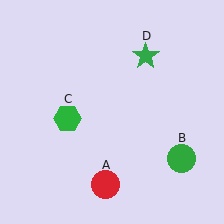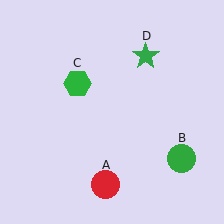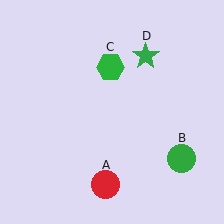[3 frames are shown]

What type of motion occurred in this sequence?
The green hexagon (object C) rotated clockwise around the center of the scene.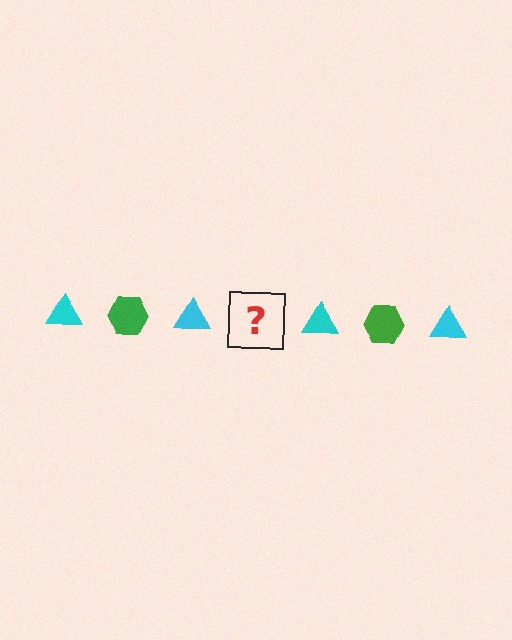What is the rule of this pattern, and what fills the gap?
The rule is that the pattern alternates between cyan triangle and green hexagon. The gap should be filled with a green hexagon.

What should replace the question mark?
The question mark should be replaced with a green hexagon.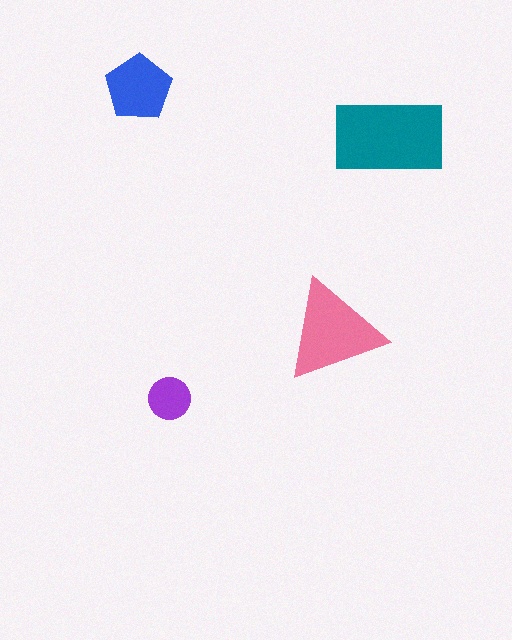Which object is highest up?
The blue pentagon is topmost.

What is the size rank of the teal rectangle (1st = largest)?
1st.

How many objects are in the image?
There are 4 objects in the image.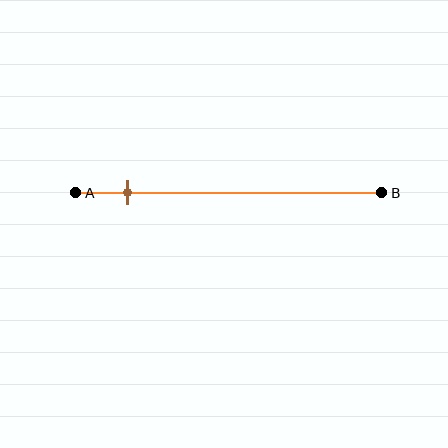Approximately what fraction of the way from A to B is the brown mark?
The brown mark is approximately 15% of the way from A to B.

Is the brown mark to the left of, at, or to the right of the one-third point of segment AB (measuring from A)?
The brown mark is to the left of the one-third point of segment AB.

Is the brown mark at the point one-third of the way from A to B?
No, the mark is at about 15% from A, not at the 33% one-third point.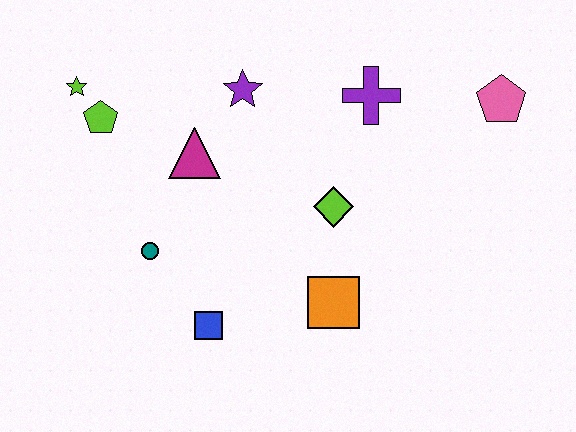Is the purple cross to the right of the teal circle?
Yes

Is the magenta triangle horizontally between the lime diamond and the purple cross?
No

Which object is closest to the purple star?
The magenta triangle is closest to the purple star.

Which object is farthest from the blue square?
The pink pentagon is farthest from the blue square.